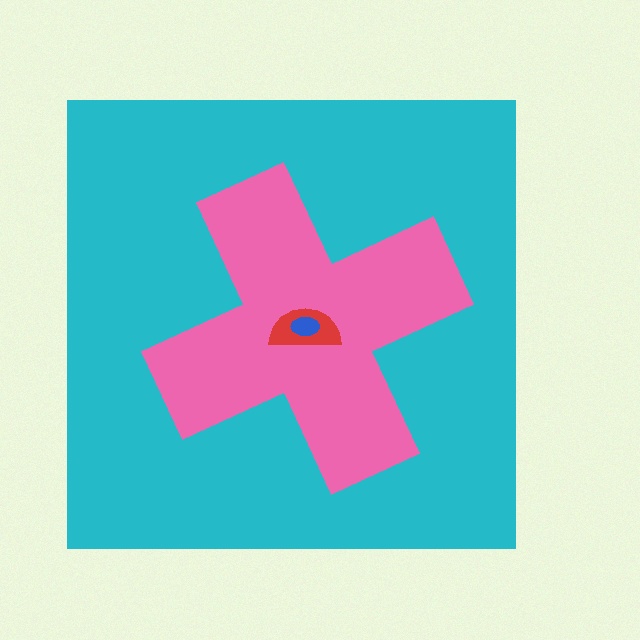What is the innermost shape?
The blue ellipse.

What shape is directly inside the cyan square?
The pink cross.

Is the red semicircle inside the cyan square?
Yes.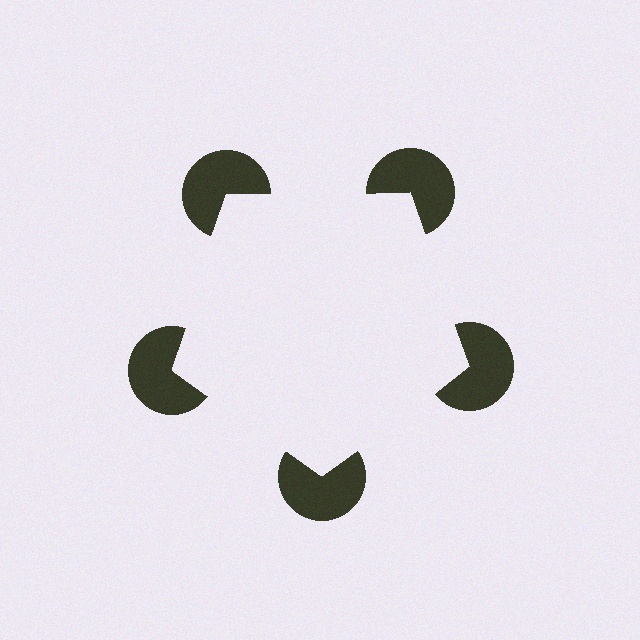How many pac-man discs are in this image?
There are 5 — one at each vertex of the illusory pentagon.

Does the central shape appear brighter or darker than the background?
It typically appears slightly brighter than the background, even though no actual brightness change is drawn.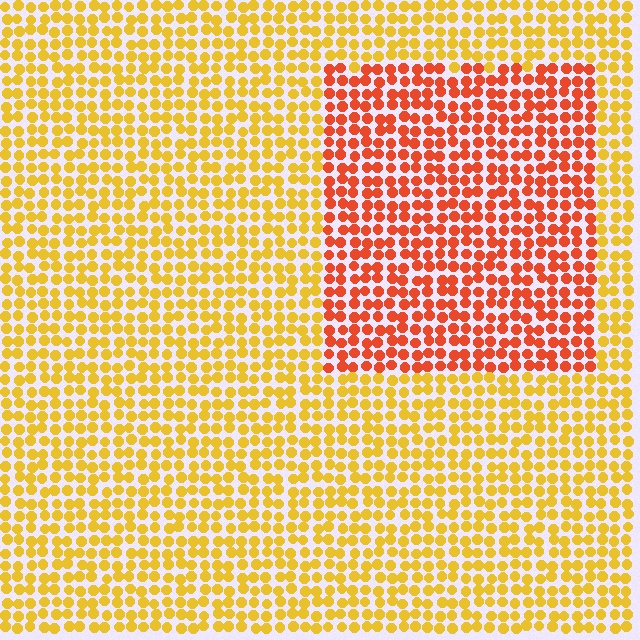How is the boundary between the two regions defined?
The boundary is defined purely by a slight shift in hue (about 38 degrees). Spacing, size, and orientation are identical on both sides.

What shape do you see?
I see a rectangle.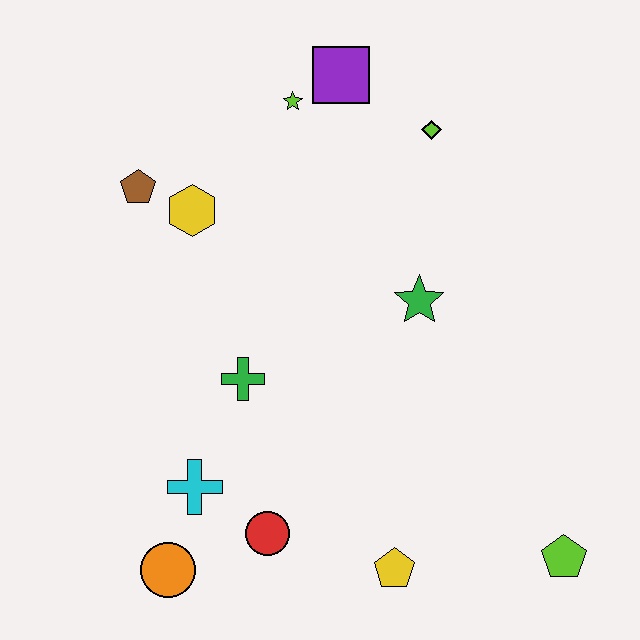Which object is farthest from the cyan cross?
The purple square is farthest from the cyan cross.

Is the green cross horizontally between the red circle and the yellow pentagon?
No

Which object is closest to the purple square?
The lime star is closest to the purple square.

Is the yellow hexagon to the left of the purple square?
Yes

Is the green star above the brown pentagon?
No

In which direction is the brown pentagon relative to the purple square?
The brown pentagon is to the left of the purple square.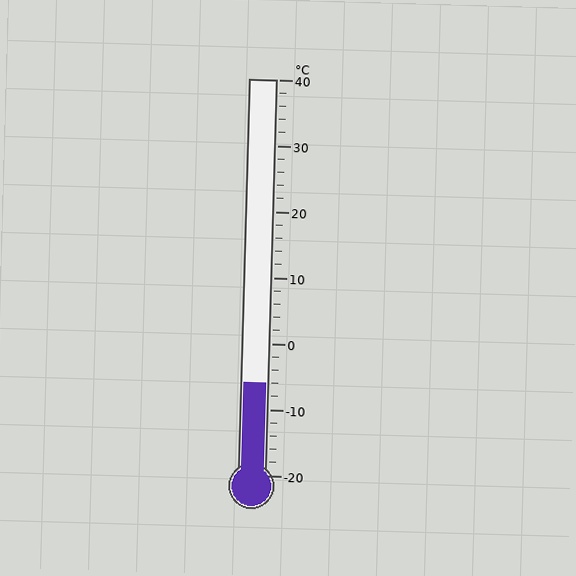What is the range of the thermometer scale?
The thermometer scale ranges from -20°C to 40°C.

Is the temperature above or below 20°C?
The temperature is below 20°C.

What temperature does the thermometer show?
The thermometer shows approximately -6°C.